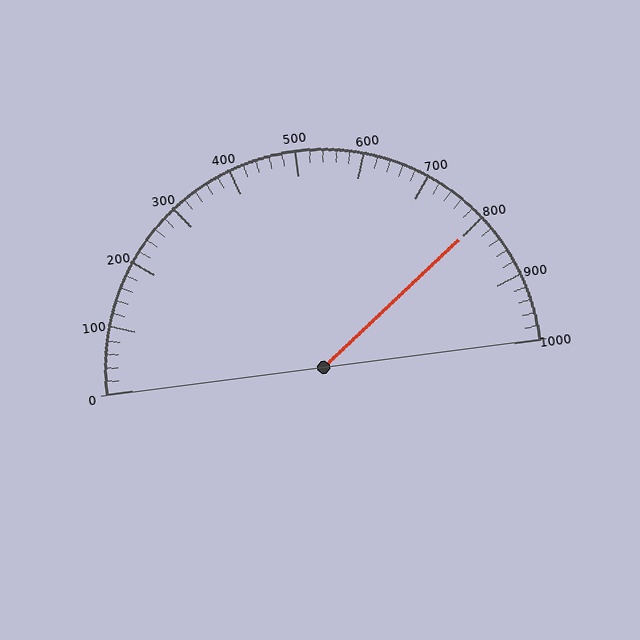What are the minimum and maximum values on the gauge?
The gauge ranges from 0 to 1000.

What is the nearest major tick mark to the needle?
The nearest major tick mark is 800.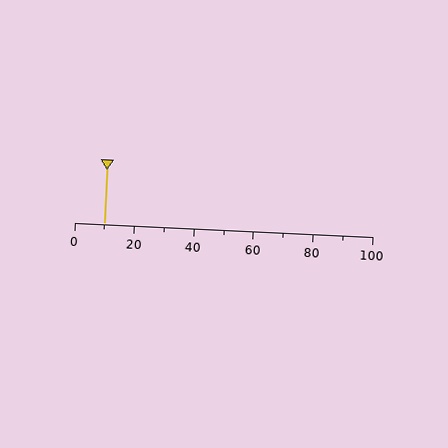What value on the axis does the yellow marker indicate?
The marker indicates approximately 10.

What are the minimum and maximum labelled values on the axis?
The axis runs from 0 to 100.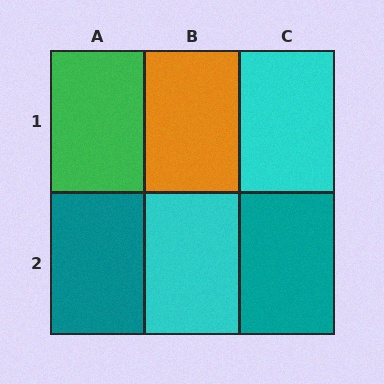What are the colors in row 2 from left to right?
Teal, cyan, teal.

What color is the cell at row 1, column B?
Orange.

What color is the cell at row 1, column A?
Green.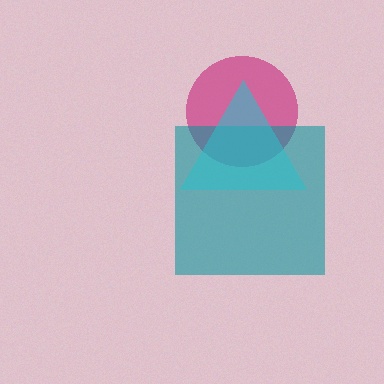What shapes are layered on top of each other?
The layered shapes are: a magenta circle, a teal square, a cyan triangle.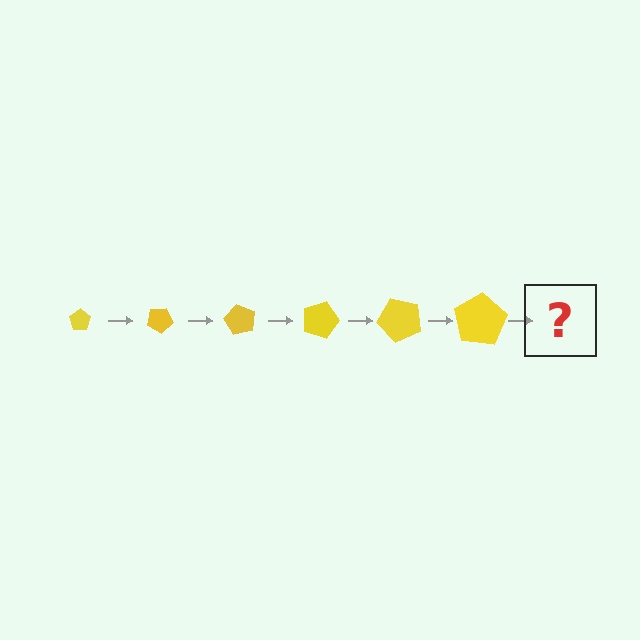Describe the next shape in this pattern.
It should be a pentagon, larger than the previous one and rotated 180 degrees from the start.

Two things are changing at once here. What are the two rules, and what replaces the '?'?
The two rules are that the pentagon grows larger each step and it rotates 30 degrees each step. The '?' should be a pentagon, larger than the previous one and rotated 180 degrees from the start.